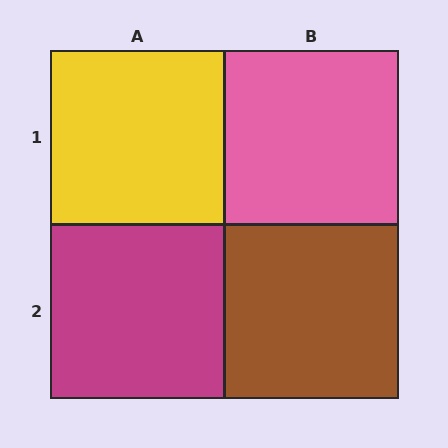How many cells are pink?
1 cell is pink.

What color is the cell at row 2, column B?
Brown.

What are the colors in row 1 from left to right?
Yellow, pink.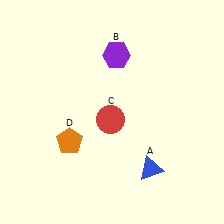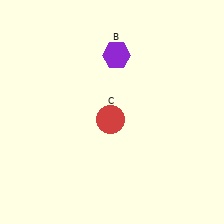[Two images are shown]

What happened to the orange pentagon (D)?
The orange pentagon (D) was removed in Image 2. It was in the bottom-left area of Image 1.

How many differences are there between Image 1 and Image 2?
There are 2 differences between the two images.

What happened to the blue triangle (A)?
The blue triangle (A) was removed in Image 2. It was in the bottom-right area of Image 1.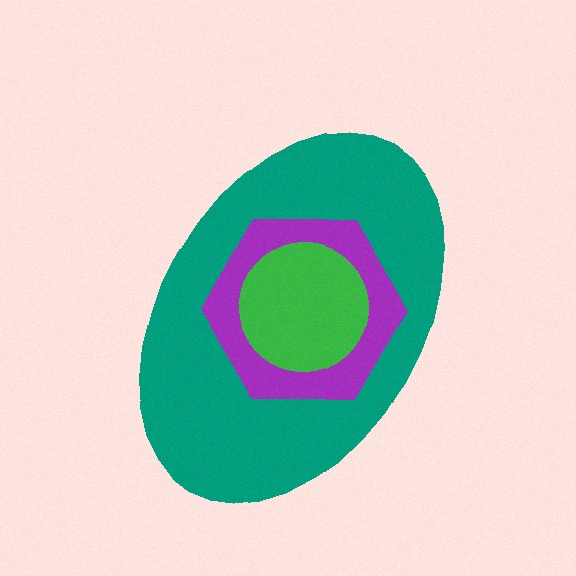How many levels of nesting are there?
3.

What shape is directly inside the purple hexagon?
The green circle.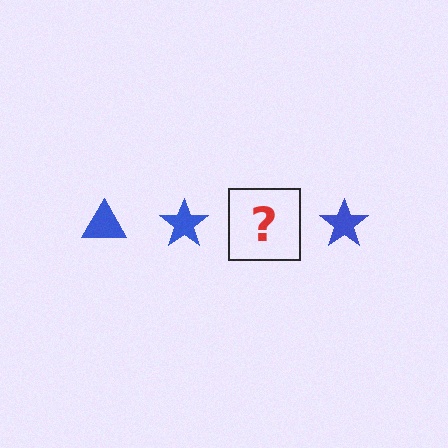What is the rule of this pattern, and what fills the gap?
The rule is that the pattern cycles through triangle, star shapes in blue. The gap should be filled with a blue triangle.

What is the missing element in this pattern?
The missing element is a blue triangle.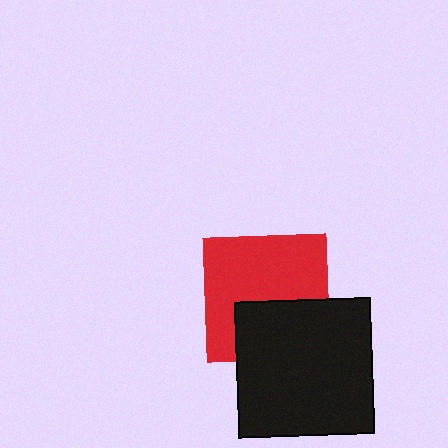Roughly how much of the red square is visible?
About half of it is visible (roughly 63%).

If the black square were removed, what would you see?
You would see the complete red square.